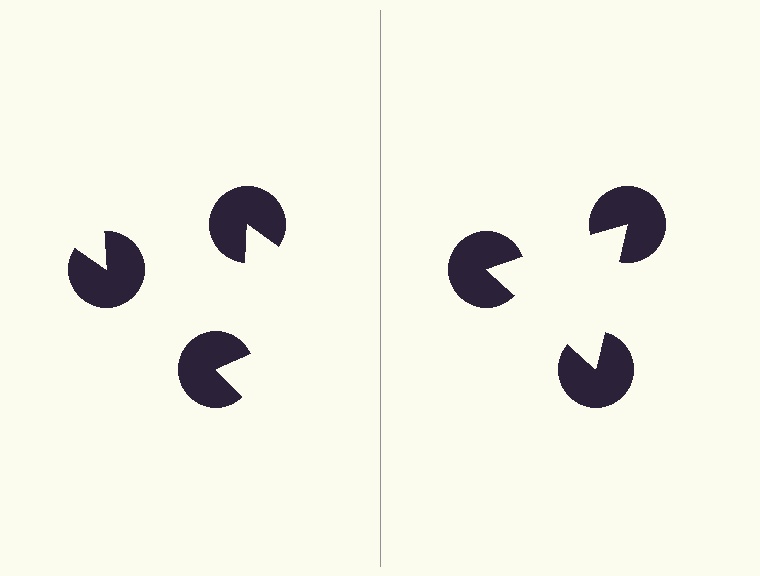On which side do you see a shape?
An illusory triangle appears on the right side. On the left side the wedge cuts are rotated, so no coherent shape forms.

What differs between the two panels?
The pac-man discs are positioned identically on both sides; only the wedge orientations differ. On the right they align to a triangle; on the left they are misaligned.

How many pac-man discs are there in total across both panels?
6 — 3 on each side.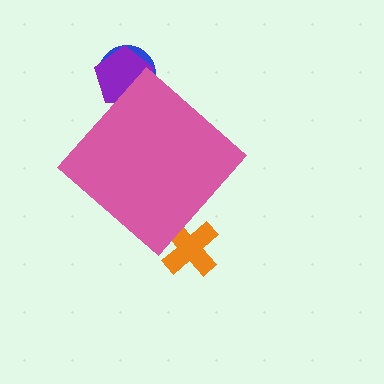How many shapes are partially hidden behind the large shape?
3 shapes are partially hidden.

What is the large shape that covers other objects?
A pink diamond.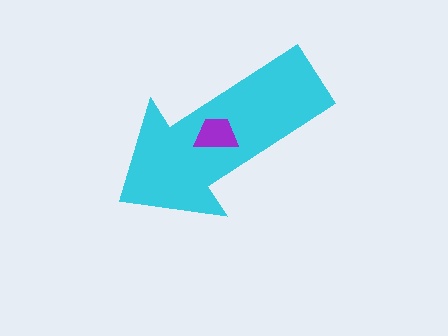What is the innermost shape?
The purple trapezoid.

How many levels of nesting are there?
2.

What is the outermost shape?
The cyan arrow.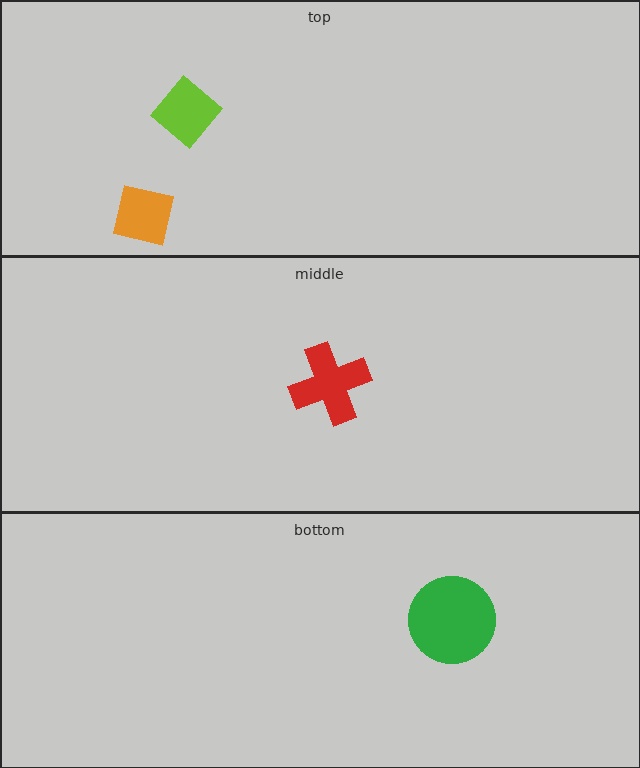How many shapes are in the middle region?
1.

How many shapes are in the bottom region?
1.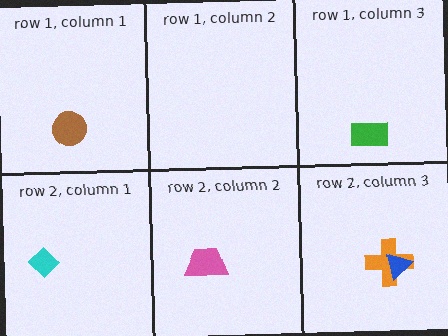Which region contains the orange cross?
The row 2, column 3 region.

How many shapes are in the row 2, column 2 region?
1.